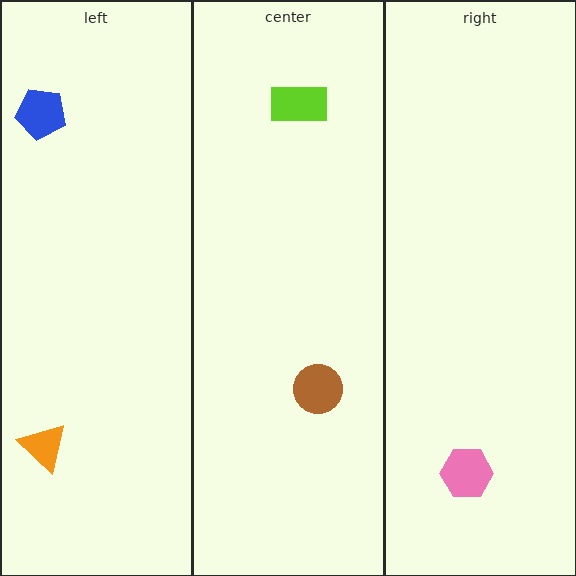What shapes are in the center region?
The brown circle, the lime rectangle.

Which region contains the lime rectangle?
The center region.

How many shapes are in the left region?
2.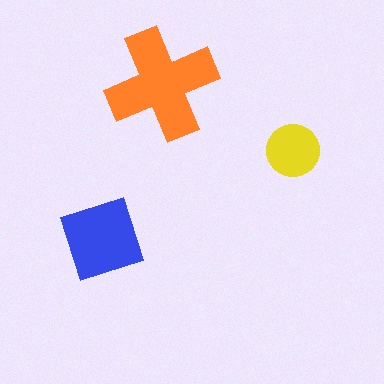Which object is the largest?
The orange cross.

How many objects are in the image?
There are 3 objects in the image.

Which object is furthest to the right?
The yellow circle is rightmost.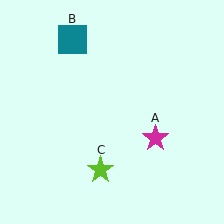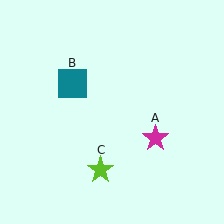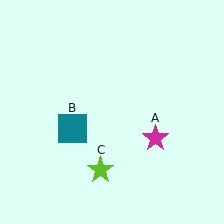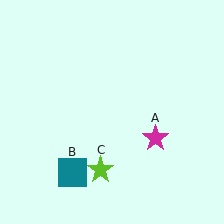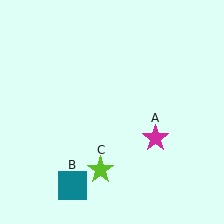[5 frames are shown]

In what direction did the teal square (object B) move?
The teal square (object B) moved down.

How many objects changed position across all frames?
1 object changed position: teal square (object B).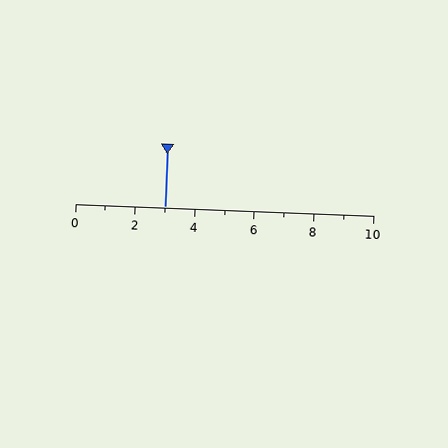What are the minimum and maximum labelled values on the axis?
The axis runs from 0 to 10.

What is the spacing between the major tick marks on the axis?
The major ticks are spaced 2 apart.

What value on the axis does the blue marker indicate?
The marker indicates approximately 3.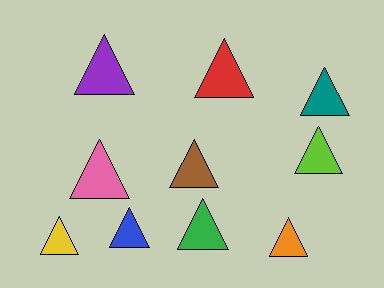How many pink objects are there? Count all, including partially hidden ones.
There is 1 pink object.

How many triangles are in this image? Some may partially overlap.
There are 10 triangles.